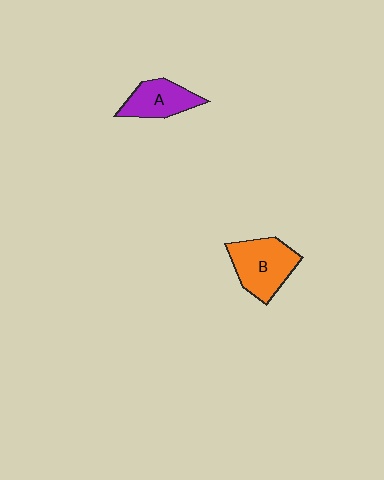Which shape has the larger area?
Shape B (orange).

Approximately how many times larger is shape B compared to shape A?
Approximately 1.3 times.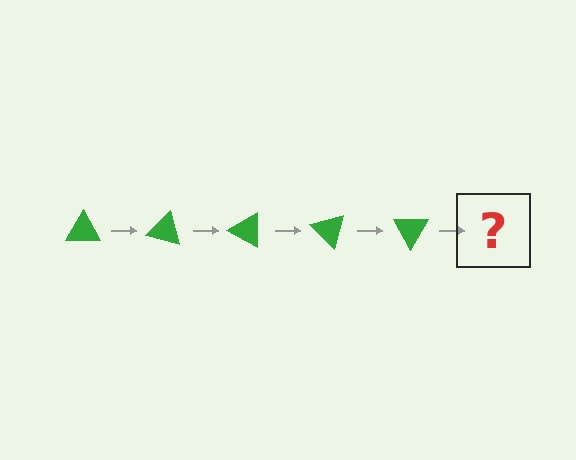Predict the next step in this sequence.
The next step is a green triangle rotated 75 degrees.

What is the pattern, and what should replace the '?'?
The pattern is that the triangle rotates 15 degrees each step. The '?' should be a green triangle rotated 75 degrees.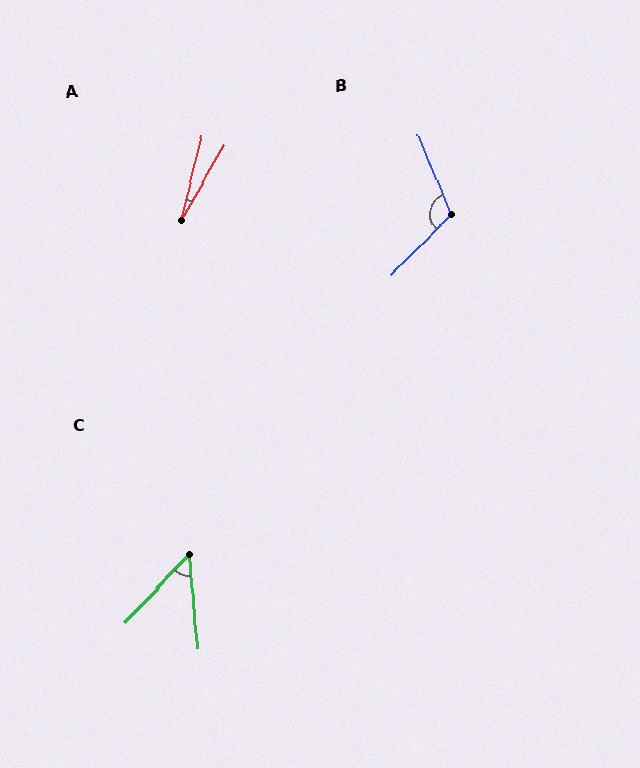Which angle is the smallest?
A, at approximately 16 degrees.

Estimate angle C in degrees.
Approximately 48 degrees.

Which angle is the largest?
B, at approximately 113 degrees.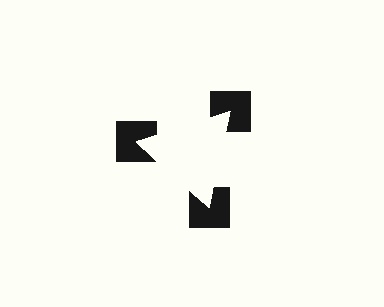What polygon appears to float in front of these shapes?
An illusory triangle — its edges are inferred from the aligned wedge cuts in the notched squares, not physically drawn.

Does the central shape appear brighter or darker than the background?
It typically appears slightly brighter than the background, even though no actual brightness change is drawn.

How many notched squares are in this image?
There are 3 — one at each vertex of the illusory triangle.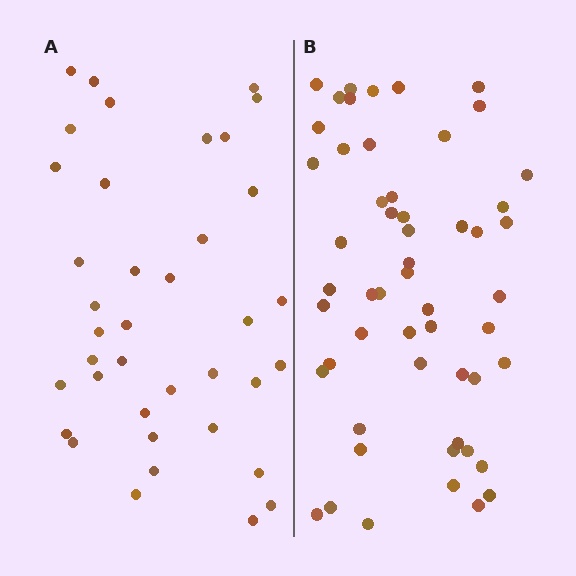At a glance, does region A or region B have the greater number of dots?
Region B (the right region) has more dots.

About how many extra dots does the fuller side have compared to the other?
Region B has approximately 15 more dots than region A.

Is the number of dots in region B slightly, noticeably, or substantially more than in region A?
Region B has noticeably more, but not dramatically so. The ratio is roughly 1.4 to 1.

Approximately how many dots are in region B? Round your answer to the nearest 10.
About 50 dots. (The exact count is 54, which rounds to 50.)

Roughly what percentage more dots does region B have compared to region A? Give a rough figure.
About 40% more.